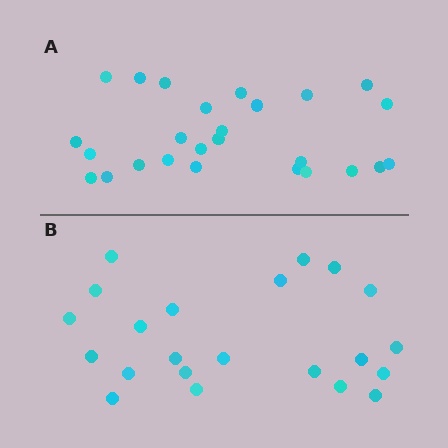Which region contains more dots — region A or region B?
Region A (the top region) has more dots.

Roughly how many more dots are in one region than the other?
Region A has about 4 more dots than region B.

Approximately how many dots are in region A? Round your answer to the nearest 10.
About 30 dots. (The exact count is 26, which rounds to 30.)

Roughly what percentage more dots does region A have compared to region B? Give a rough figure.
About 20% more.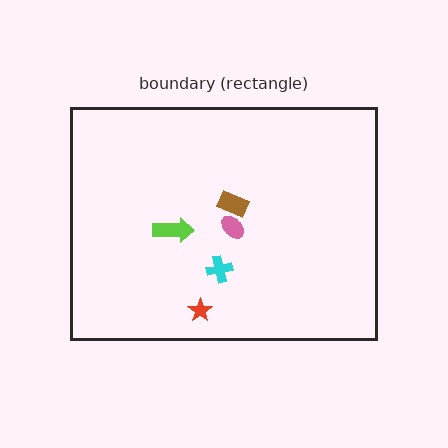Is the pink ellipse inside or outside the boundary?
Inside.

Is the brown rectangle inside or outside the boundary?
Inside.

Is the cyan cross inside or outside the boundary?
Inside.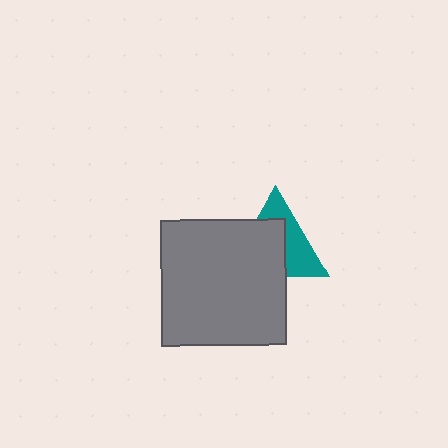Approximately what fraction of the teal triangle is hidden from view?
Roughly 55% of the teal triangle is hidden behind the gray square.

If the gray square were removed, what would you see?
You would see the complete teal triangle.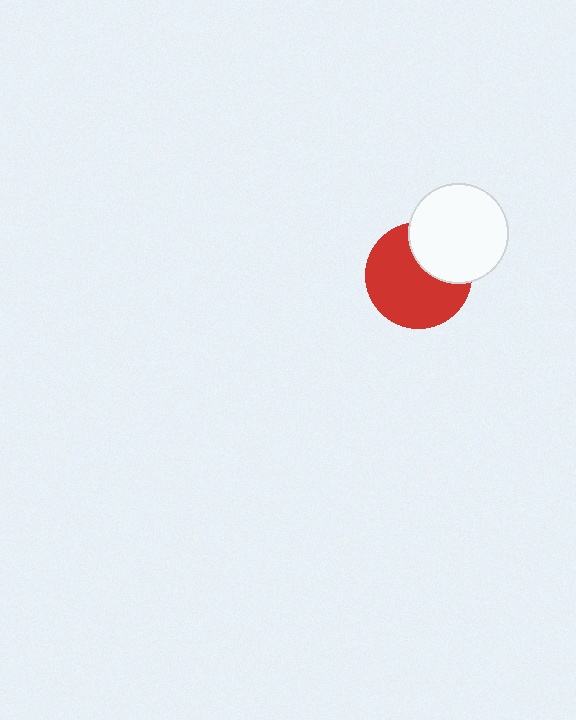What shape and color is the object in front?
The object in front is a white circle.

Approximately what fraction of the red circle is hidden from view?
Roughly 31% of the red circle is hidden behind the white circle.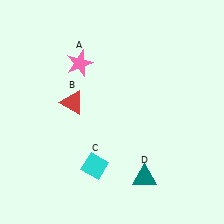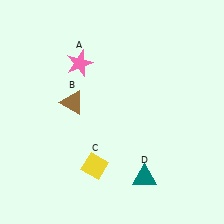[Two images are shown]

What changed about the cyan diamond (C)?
In Image 1, C is cyan. In Image 2, it changed to yellow.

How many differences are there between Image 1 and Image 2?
There are 2 differences between the two images.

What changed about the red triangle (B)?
In Image 1, B is red. In Image 2, it changed to brown.